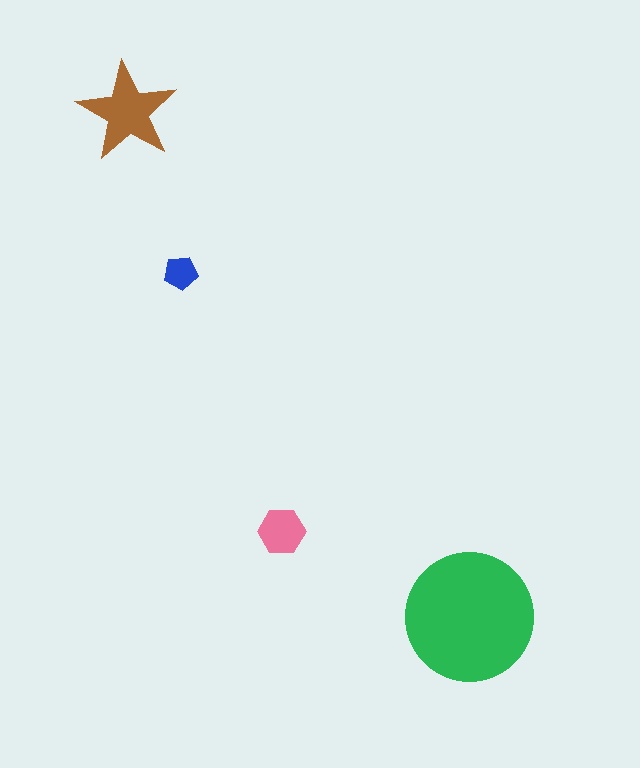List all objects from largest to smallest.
The green circle, the brown star, the pink hexagon, the blue pentagon.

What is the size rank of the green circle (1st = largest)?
1st.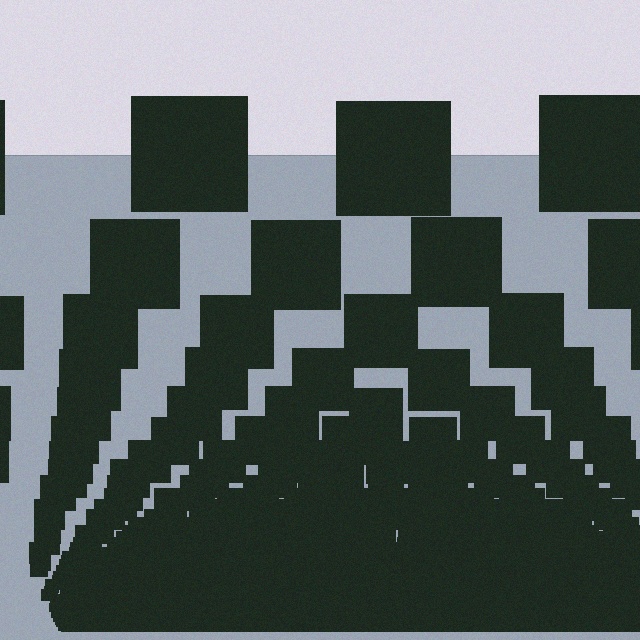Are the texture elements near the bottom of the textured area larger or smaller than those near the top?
Smaller. The gradient is inverted — elements near the bottom are smaller and denser.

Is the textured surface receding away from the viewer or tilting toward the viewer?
The surface appears to tilt toward the viewer. Texture elements get larger and sparser toward the top.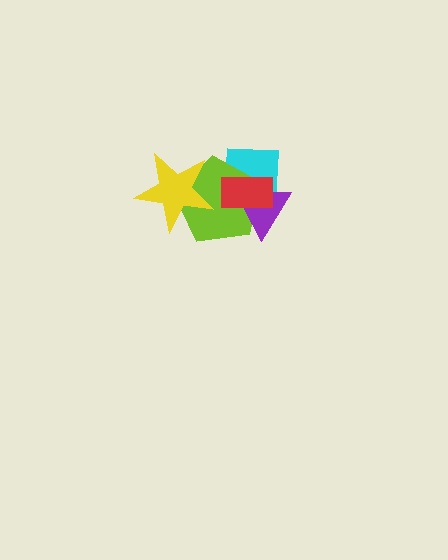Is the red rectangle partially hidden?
No, no other shape covers it.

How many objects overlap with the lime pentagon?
4 objects overlap with the lime pentagon.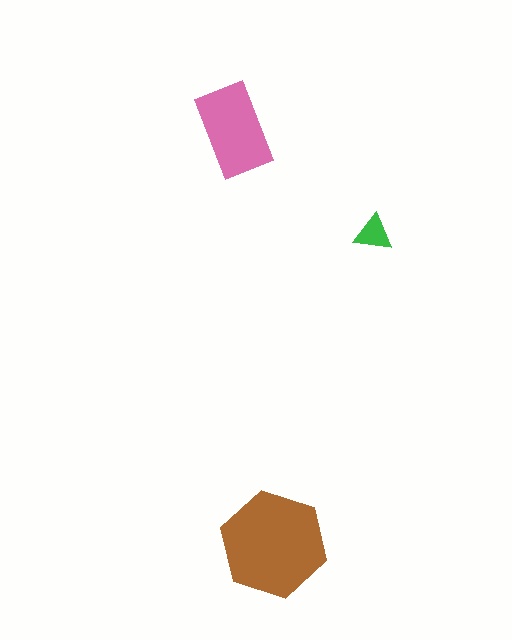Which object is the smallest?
The green triangle.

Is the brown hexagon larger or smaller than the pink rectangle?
Larger.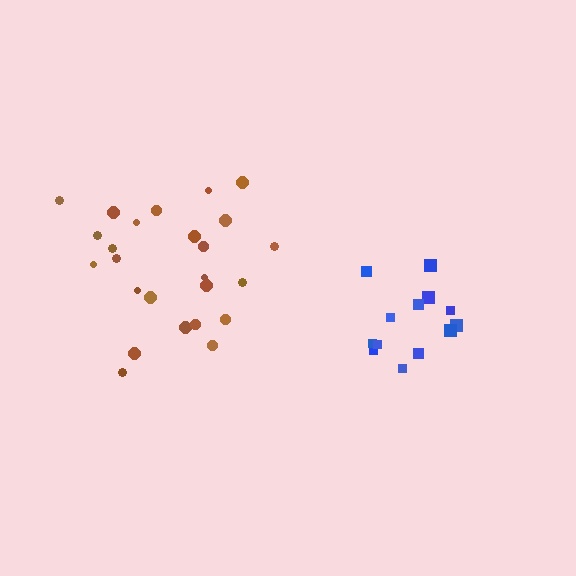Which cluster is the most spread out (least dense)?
Brown.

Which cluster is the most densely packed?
Blue.